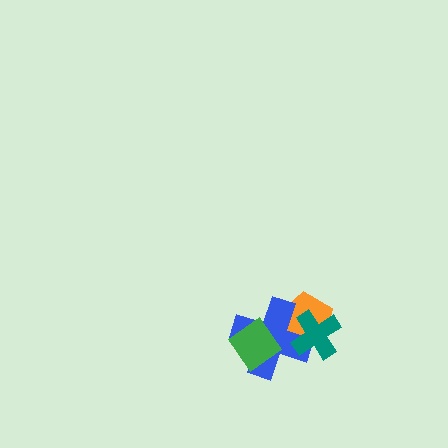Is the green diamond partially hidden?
No, no other shape covers it.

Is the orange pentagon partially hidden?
Yes, it is partially covered by another shape.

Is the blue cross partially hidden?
Yes, it is partially covered by another shape.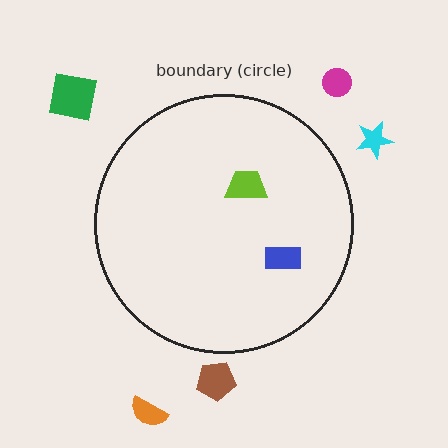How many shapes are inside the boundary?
2 inside, 5 outside.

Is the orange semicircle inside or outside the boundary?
Outside.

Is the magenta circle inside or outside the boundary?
Outside.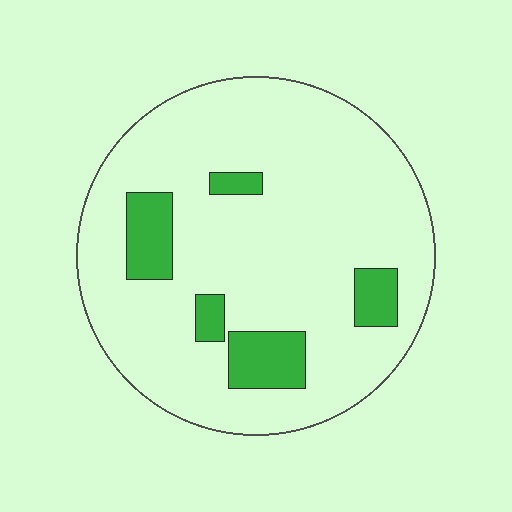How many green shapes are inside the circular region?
5.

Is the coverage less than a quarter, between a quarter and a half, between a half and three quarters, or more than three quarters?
Less than a quarter.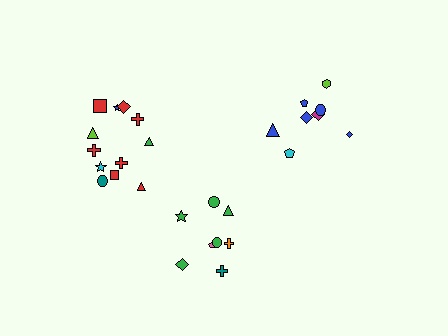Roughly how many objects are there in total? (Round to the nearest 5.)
Roughly 30 objects in total.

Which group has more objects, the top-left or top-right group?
The top-left group.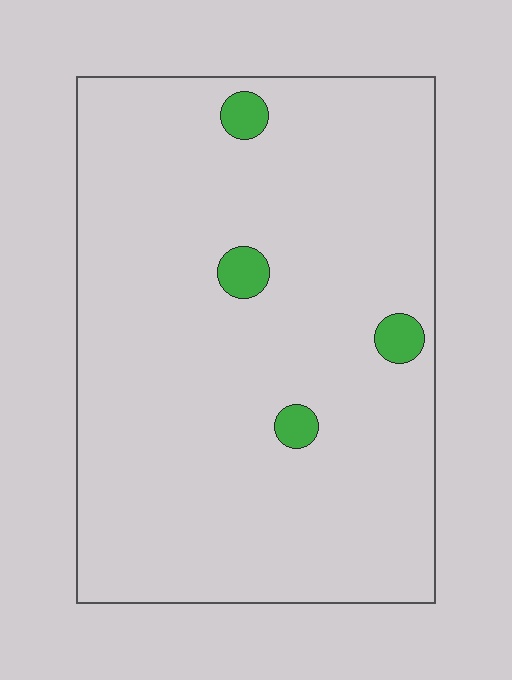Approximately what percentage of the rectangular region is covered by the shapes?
Approximately 5%.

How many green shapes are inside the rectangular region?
4.